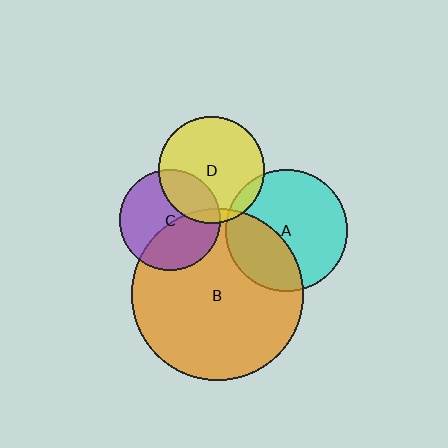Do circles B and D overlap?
Yes.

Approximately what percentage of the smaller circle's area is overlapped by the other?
Approximately 5%.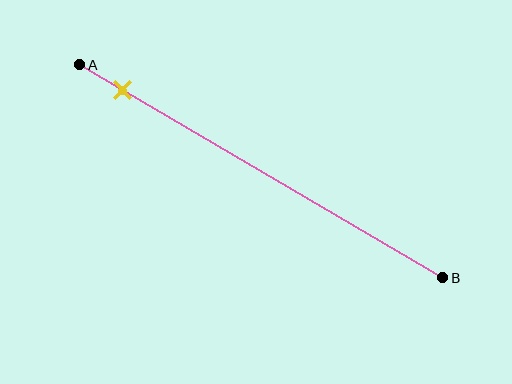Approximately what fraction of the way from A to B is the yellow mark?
The yellow mark is approximately 10% of the way from A to B.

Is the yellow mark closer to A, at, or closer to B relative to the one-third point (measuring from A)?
The yellow mark is closer to point A than the one-third point of segment AB.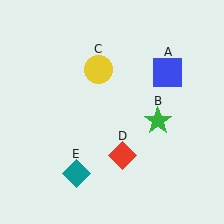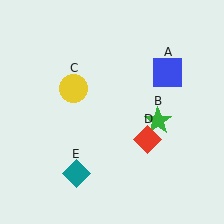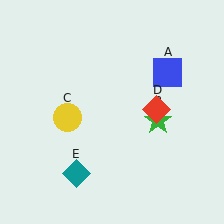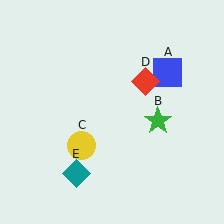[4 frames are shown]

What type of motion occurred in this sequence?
The yellow circle (object C), red diamond (object D) rotated counterclockwise around the center of the scene.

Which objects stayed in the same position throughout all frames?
Blue square (object A) and green star (object B) and teal diamond (object E) remained stationary.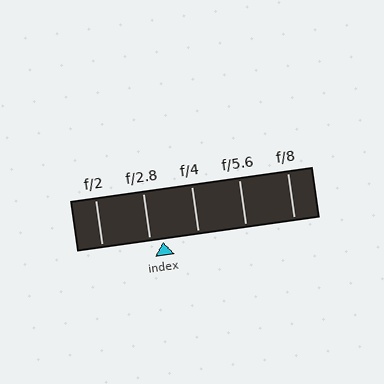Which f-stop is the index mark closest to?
The index mark is closest to f/2.8.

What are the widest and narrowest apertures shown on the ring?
The widest aperture shown is f/2 and the narrowest is f/8.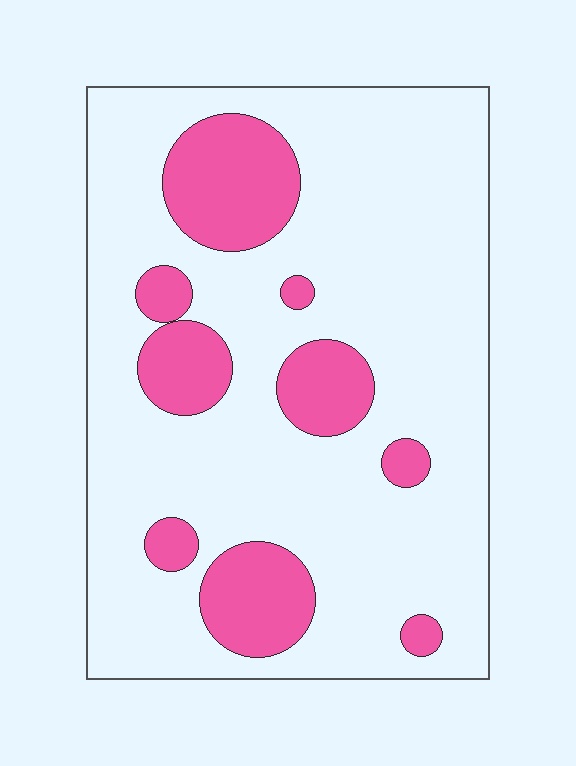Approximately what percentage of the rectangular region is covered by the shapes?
Approximately 20%.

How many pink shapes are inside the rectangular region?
9.